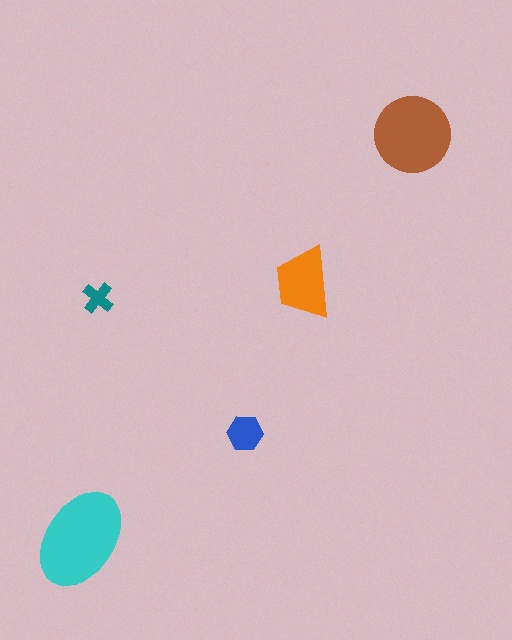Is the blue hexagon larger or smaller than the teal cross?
Larger.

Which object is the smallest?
The teal cross.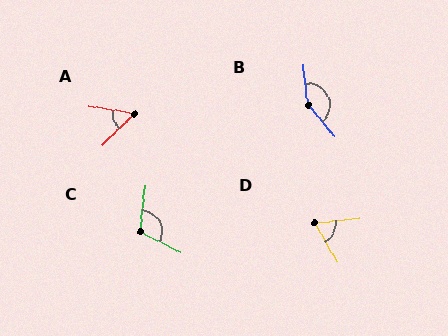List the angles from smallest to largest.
A (53°), D (66°), C (110°), B (146°).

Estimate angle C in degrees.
Approximately 110 degrees.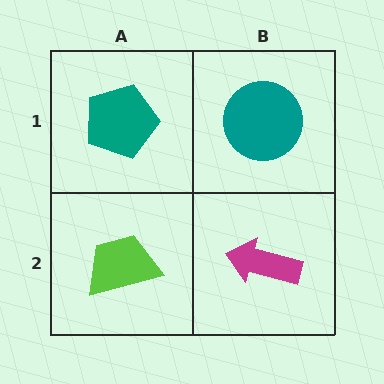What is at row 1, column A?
A teal pentagon.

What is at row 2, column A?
A lime trapezoid.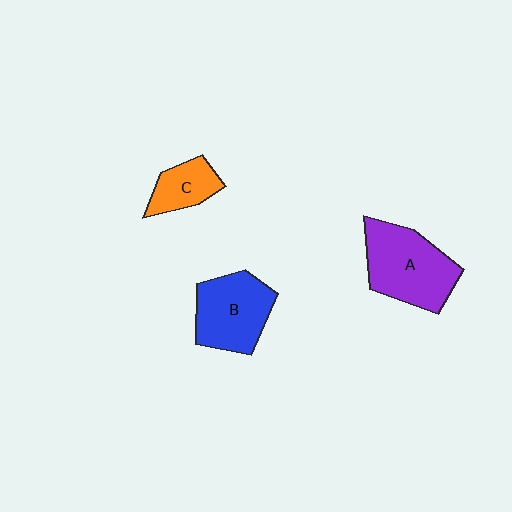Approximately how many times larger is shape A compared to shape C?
Approximately 2.2 times.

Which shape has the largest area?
Shape A (purple).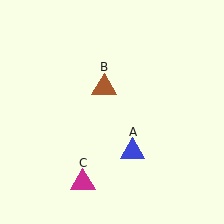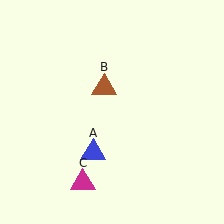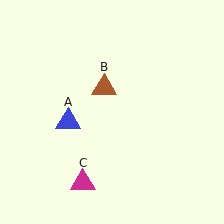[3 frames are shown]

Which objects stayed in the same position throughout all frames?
Brown triangle (object B) and magenta triangle (object C) remained stationary.